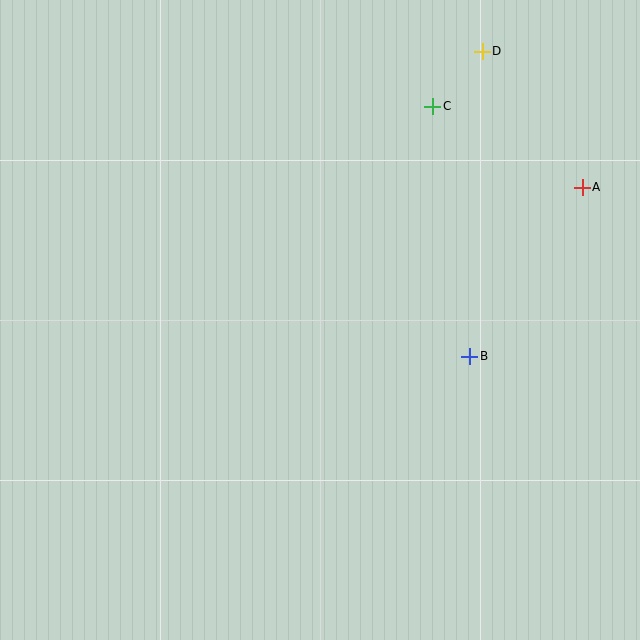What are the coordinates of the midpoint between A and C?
The midpoint between A and C is at (508, 147).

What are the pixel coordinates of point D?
Point D is at (482, 51).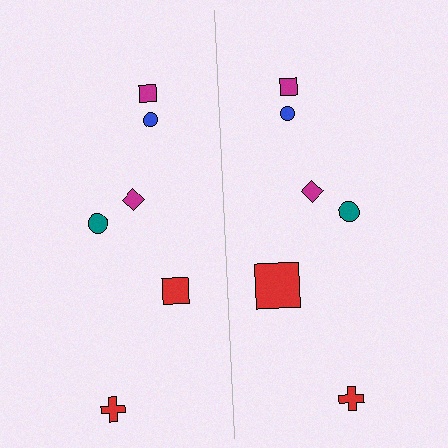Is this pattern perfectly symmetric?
No, the pattern is not perfectly symmetric. The red square on the right side has a different size than its mirror counterpart.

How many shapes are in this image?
There are 12 shapes in this image.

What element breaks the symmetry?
The red square on the right side has a different size than its mirror counterpart.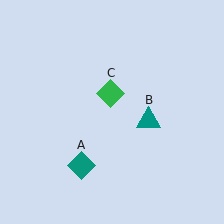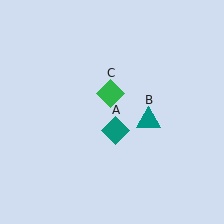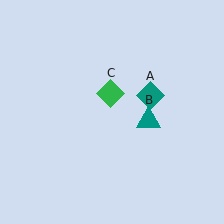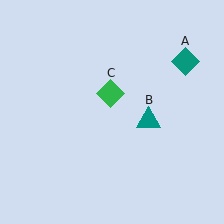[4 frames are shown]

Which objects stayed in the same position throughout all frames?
Teal triangle (object B) and green diamond (object C) remained stationary.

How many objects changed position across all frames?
1 object changed position: teal diamond (object A).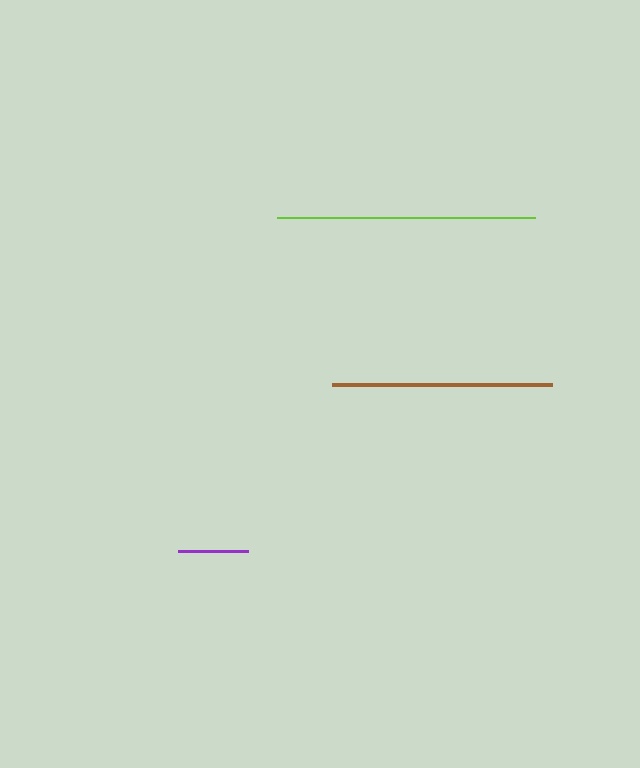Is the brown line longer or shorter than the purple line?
The brown line is longer than the purple line.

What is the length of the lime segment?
The lime segment is approximately 258 pixels long.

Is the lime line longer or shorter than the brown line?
The lime line is longer than the brown line.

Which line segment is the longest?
The lime line is the longest at approximately 258 pixels.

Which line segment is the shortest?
The purple line is the shortest at approximately 70 pixels.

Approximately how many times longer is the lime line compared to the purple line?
The lime line is approximately 3.7 times the length of the purple line.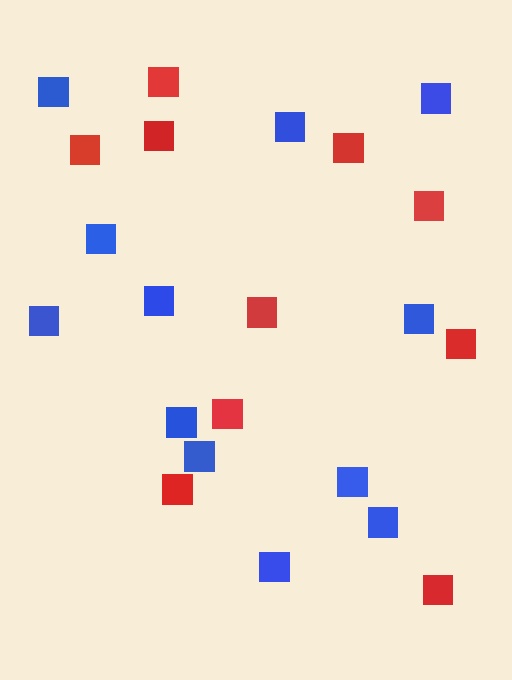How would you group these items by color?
There are 2 groups: one group of red squares (10) and one group of blue squares (12).